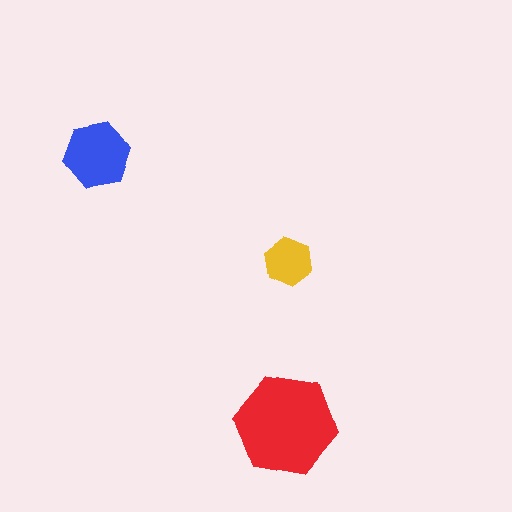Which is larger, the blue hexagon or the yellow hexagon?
The blue one.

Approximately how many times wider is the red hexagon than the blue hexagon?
About 1.5 times wider.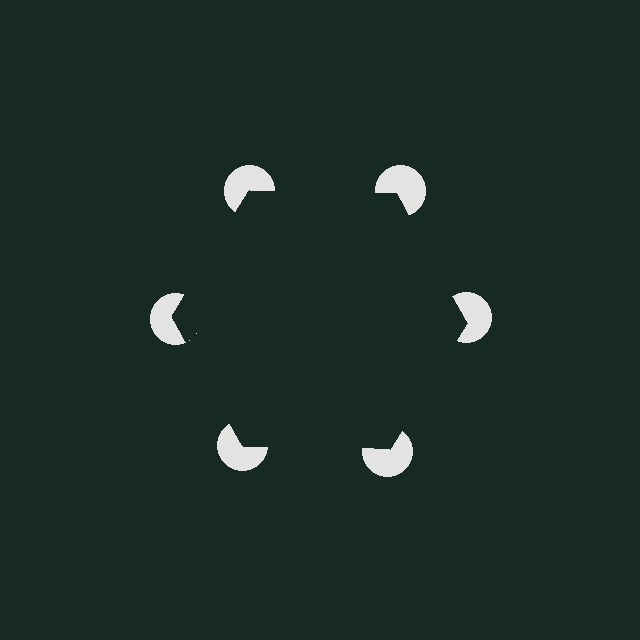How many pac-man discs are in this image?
There are 6 — one at each vertex of the illusory hexagon.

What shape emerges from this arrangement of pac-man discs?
An illusory hexagon — its edges are inferred from the aligned wedge cuts in the pac-man discs, not physically drawn.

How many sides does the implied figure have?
6 sides.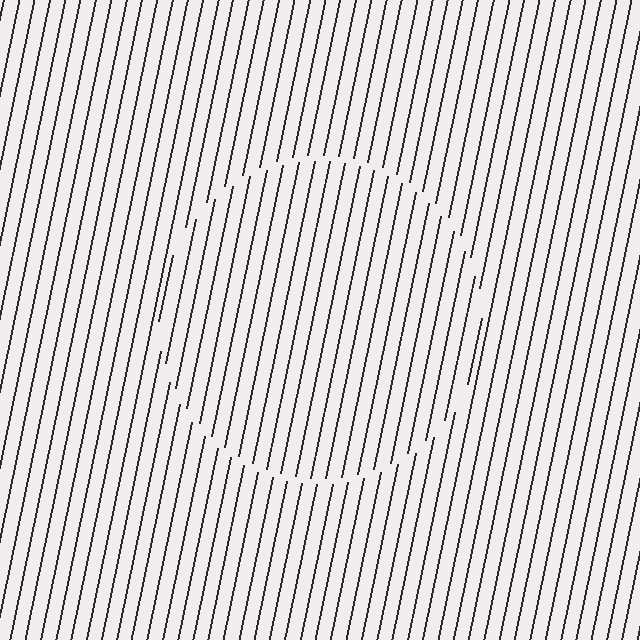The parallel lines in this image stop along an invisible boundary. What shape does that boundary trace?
An illusory circle. The interior of the shape contains the same grating, shifted by half a period — the contour is defined by the phase discontinuity where line-ends from the inner and outer gratings abut.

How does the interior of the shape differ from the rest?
The interior of the shape contains the same grating, shifted by half a period — the contour is defined by the phase discontinuity where line-ends from the inner and outer gratings abut.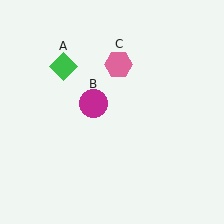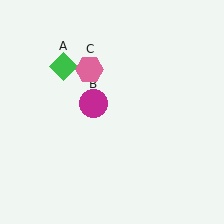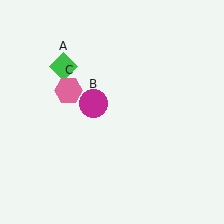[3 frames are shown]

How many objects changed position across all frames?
1 object changed position: pink hexagon (object C).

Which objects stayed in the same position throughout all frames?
Green diamond (object A) and magenta circle (object B) remained stationary.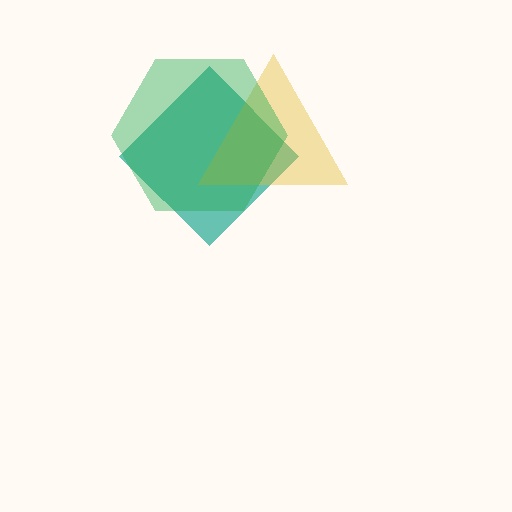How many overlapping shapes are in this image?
There are 3 overlapping shapes in the image.